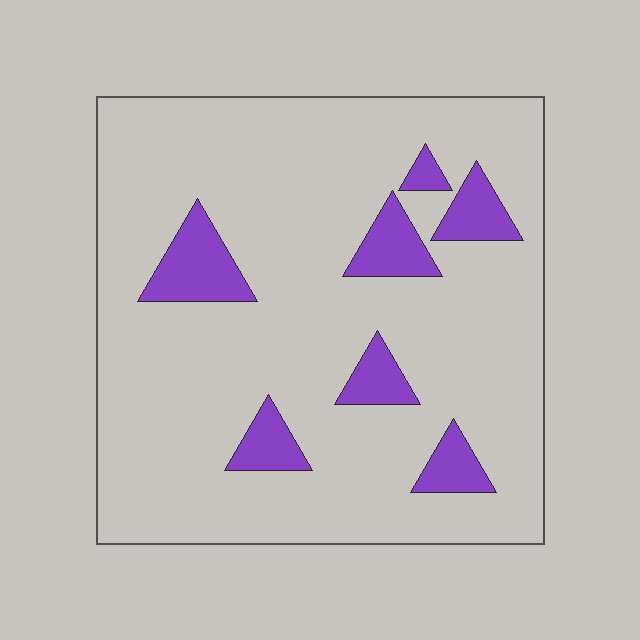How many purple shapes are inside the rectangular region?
7.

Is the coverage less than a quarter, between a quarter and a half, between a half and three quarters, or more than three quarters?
Less than a quarter.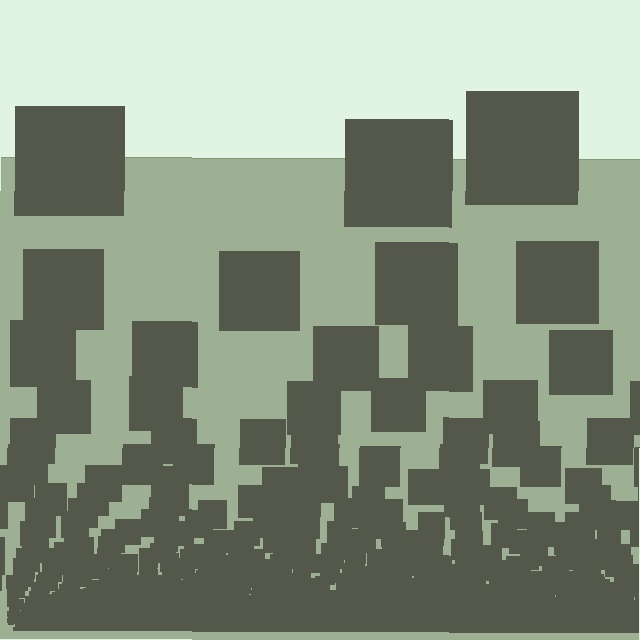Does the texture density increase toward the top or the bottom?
Density increases toward the bottom.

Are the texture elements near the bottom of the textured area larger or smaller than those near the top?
Smaller. The gradient is inverted — elements near the bottom are smaller and denser.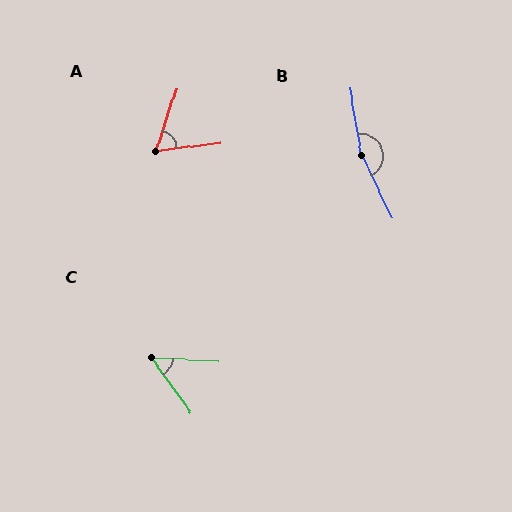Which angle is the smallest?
C, at approximately 52 degrees.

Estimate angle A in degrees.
Approximately 64 degrees.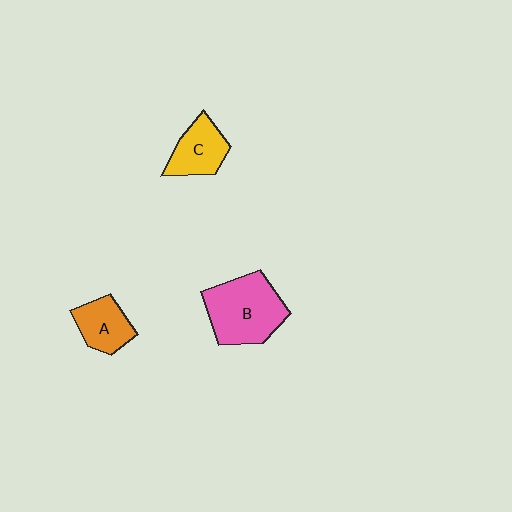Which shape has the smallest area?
Shape A (orange).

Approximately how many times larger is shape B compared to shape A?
Approximately 1.8 times.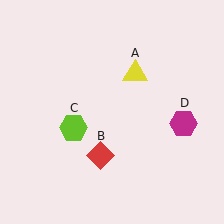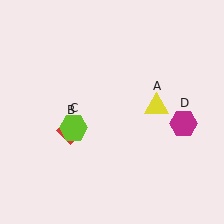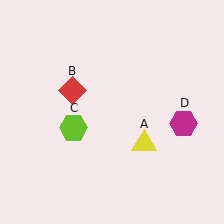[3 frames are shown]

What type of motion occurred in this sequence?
The yellow triangle (object A), red diamond (object B) rotated clockwise around the center of the scene.